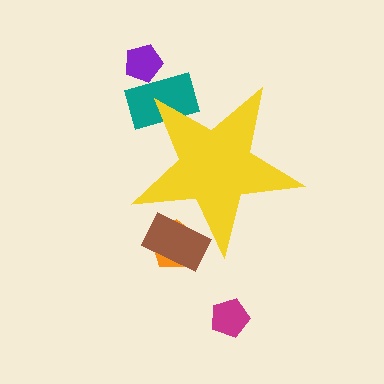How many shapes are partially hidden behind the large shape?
3 shapes are partially hidden.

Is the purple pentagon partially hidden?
No, the purple pentagon is fully visible.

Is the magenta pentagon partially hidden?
No, the magenta pentagon is fully visible.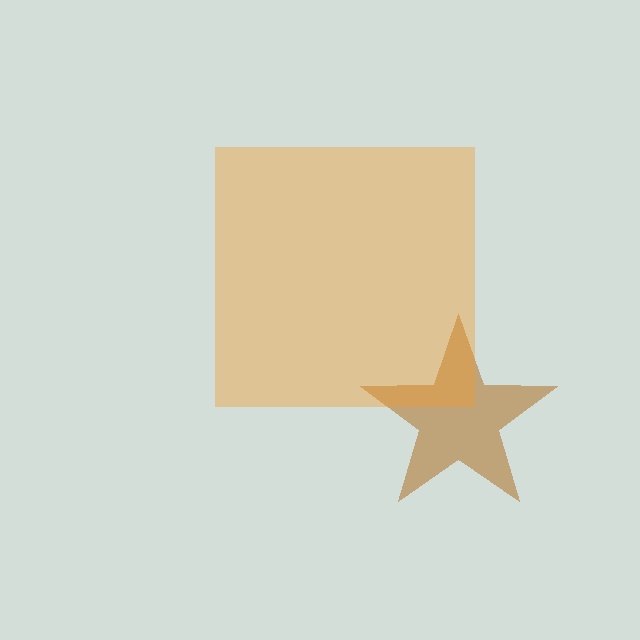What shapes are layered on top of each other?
The layered shapes are: a brown star, an orange square.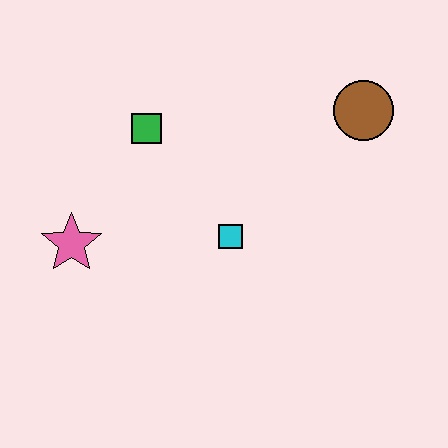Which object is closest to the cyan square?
The green square is closest to the cyan square.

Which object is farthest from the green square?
The brown circle is farthest from the green square.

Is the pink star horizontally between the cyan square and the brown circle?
No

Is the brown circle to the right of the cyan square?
Yes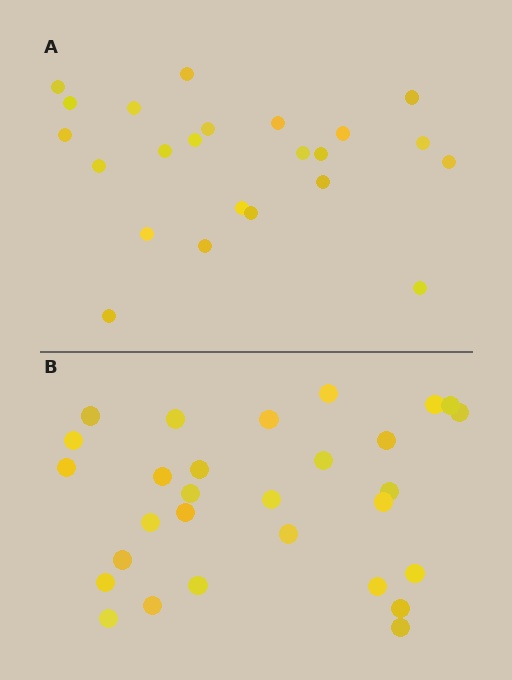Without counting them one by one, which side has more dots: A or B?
Region B (the bottom region) has more dots.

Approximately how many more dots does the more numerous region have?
Region B has about 6 more dots than region A.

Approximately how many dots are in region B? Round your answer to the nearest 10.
About 30 dots. (The exact count is 29, which rounds to 30.)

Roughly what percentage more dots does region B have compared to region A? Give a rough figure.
About 25% more.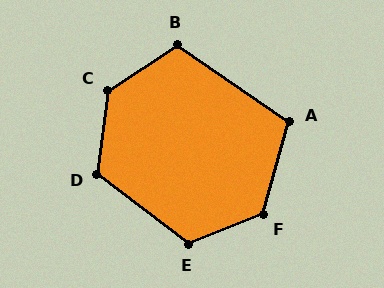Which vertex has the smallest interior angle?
A, at approximately 109 degrees.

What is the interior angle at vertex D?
Approximately 120 degrees (obtuse).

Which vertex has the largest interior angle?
C, at approximately 130 degrees.